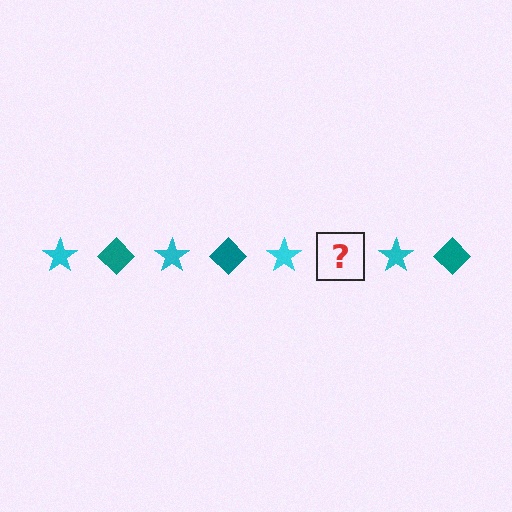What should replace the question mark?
The question mark should be replaced with a teal diamond.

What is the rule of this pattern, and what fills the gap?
The rule is that the pattern alternates between cyan star and teal diamond. The gap should be filled with a teal diamond.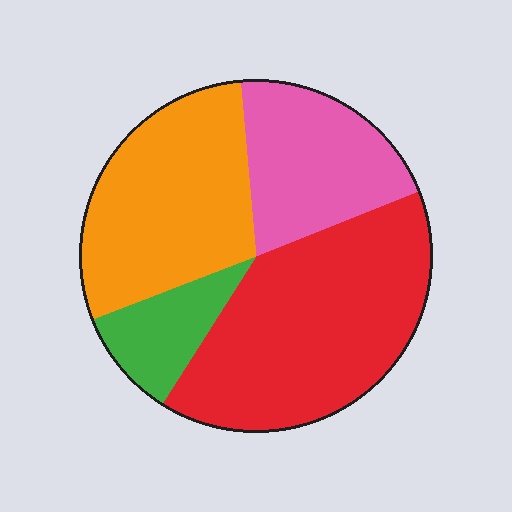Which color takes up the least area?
Green, at roughly 10%.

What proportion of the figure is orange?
Orange covers 30% of the figure.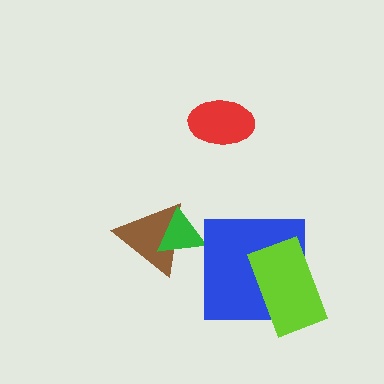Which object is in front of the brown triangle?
The green triangle is in front of the brown triangle.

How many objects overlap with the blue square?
1 object overlaps with the blue square.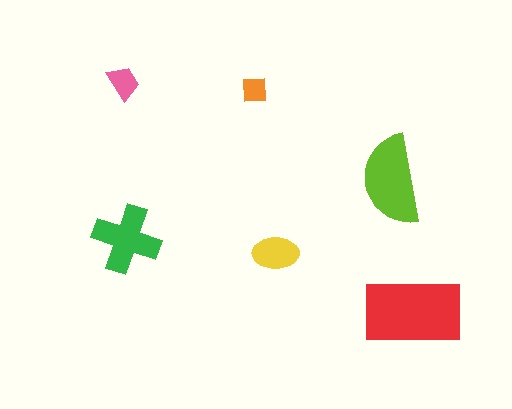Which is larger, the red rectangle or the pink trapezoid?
The red rectangle.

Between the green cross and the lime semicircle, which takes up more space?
The lime semicircle.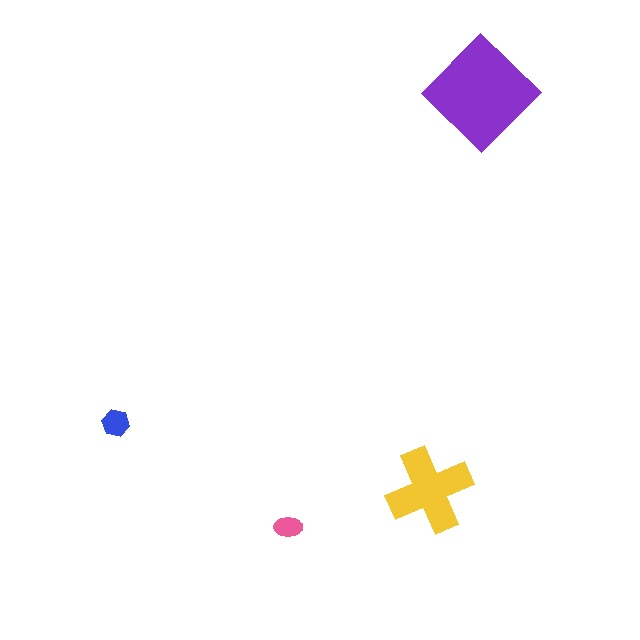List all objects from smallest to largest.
The pink ellipse, the blue hexagon, the yellow cross, the purple diamond.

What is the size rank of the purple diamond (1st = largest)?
1st.